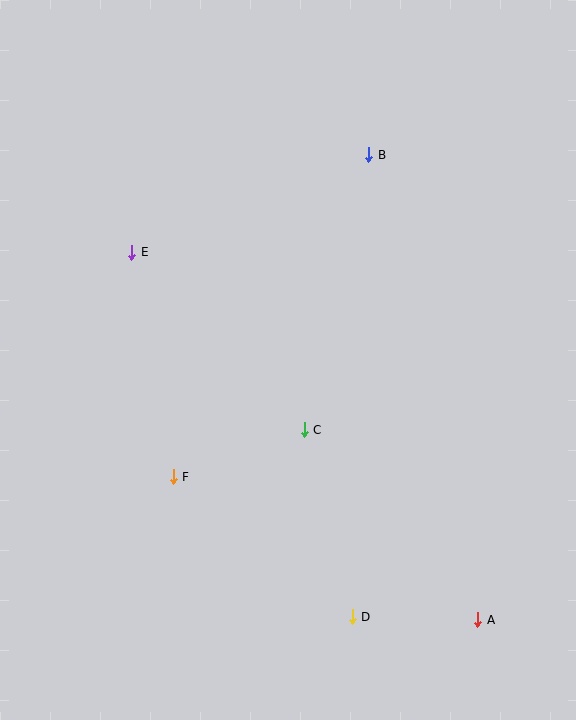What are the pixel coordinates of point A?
Point A is at (478, 620).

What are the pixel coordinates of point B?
Point B is at (369, 155).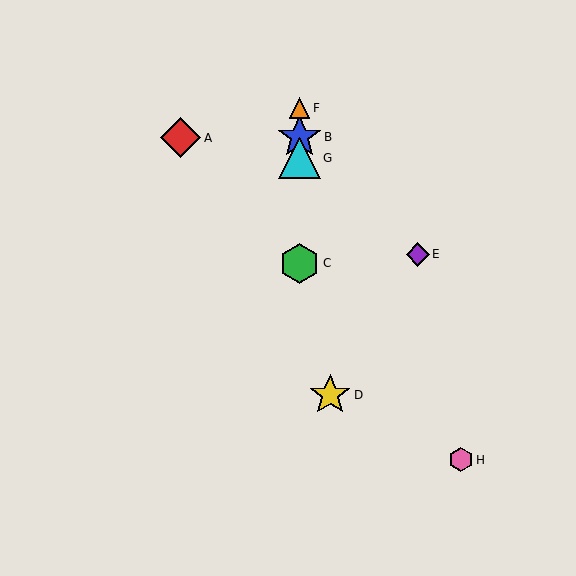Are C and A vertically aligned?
No, C is at x≈299 and A is at x≈181.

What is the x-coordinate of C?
Object C is at x≈299.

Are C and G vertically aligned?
Yes, both are at x≈299.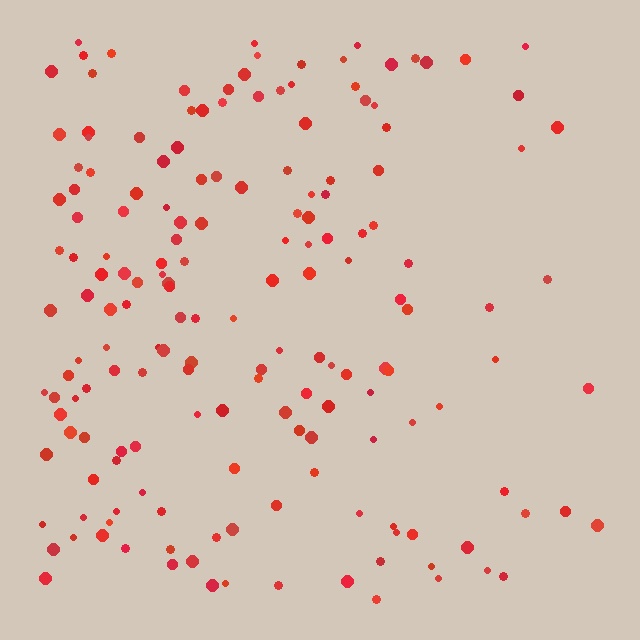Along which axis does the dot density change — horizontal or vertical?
Horizontal.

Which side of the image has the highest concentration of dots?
The left.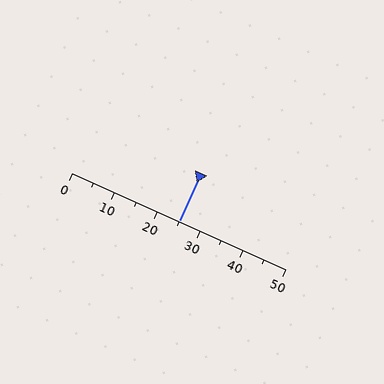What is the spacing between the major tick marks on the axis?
The major ticks are spaced 10 apart.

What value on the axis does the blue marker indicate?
The marker indicates approximately 25.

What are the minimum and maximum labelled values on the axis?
The axis runs from 0 to 50.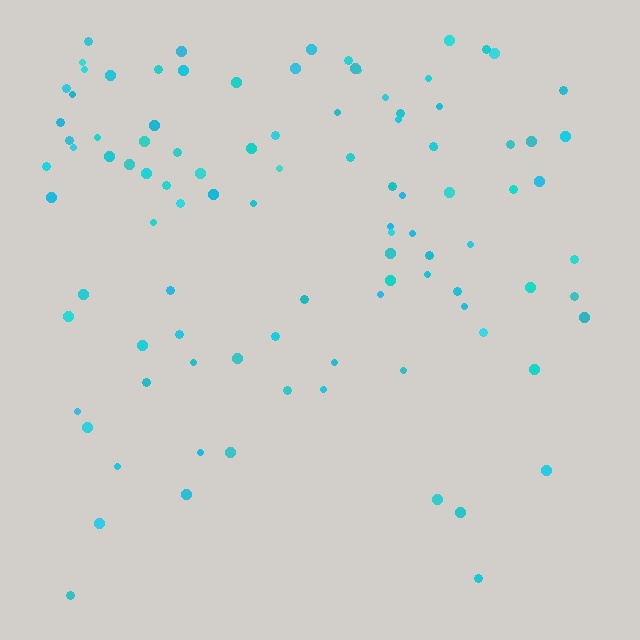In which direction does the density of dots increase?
From bottom to top, with the top side densest.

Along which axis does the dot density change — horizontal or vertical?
Vertical.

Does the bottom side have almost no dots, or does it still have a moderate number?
Still a moderate number, just noticeably fewer than the top.